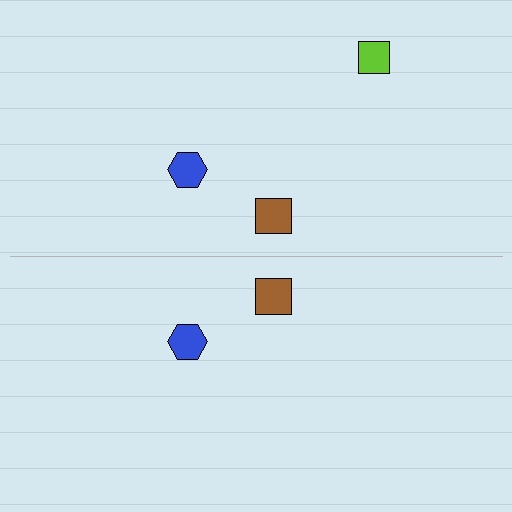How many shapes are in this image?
There are 5 shapes in this image.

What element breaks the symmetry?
A lime square is missing from the bottom side.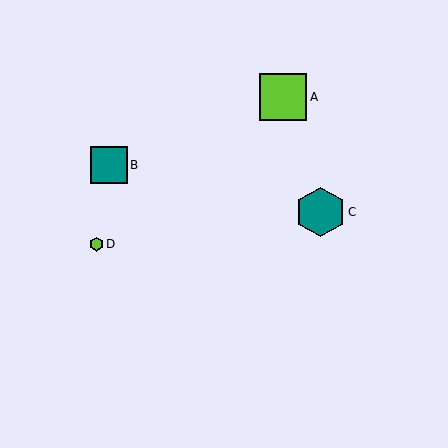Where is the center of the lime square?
The center of the lime square is at (283, 97).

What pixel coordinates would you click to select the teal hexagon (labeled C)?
Click at (321, 212) to select the teal hexagon C.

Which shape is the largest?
The teal hexagon (labeled C) is the largest.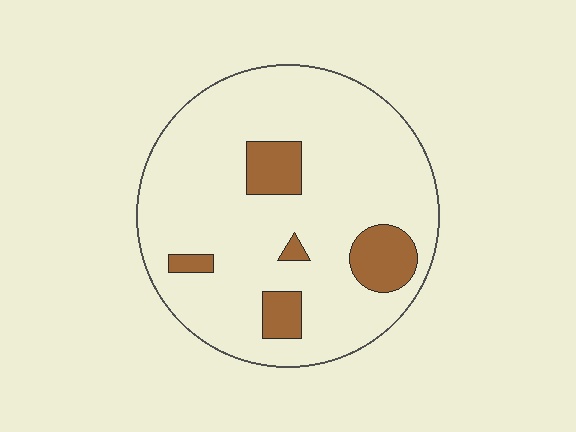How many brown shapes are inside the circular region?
5.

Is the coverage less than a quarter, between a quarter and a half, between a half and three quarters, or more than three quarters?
Less than a quarter.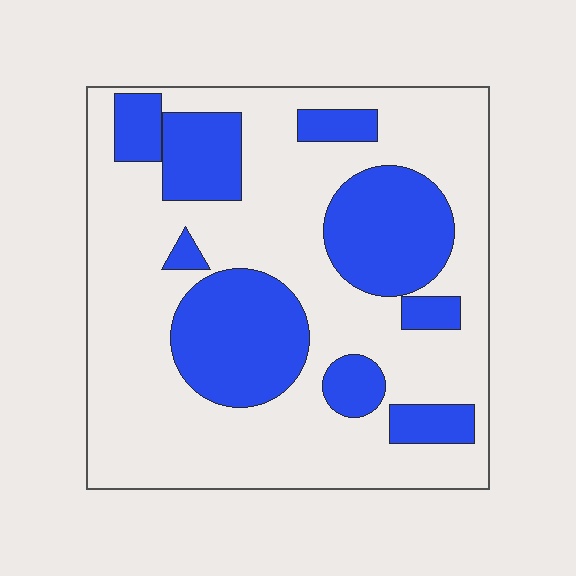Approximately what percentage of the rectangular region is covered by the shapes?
Approximately 30%.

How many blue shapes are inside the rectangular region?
9.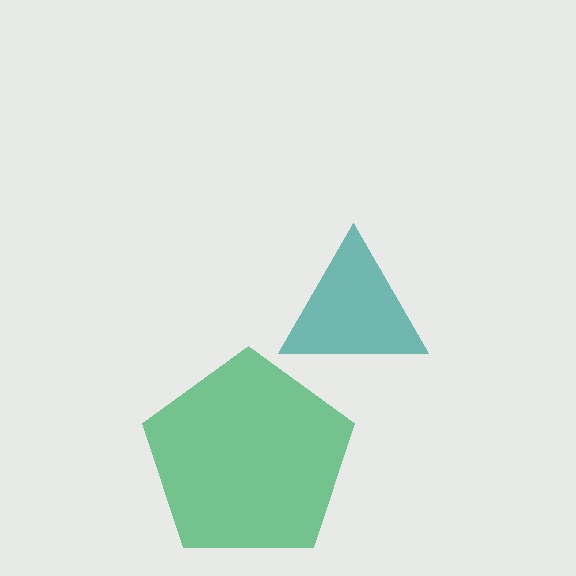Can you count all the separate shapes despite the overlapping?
Yes, there are 2 separate shapes.